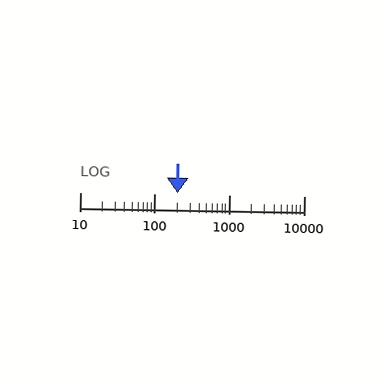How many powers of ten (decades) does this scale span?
The scale spans 3 decades, from 10 to 10000.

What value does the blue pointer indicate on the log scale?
The pointer indicates approximately 200.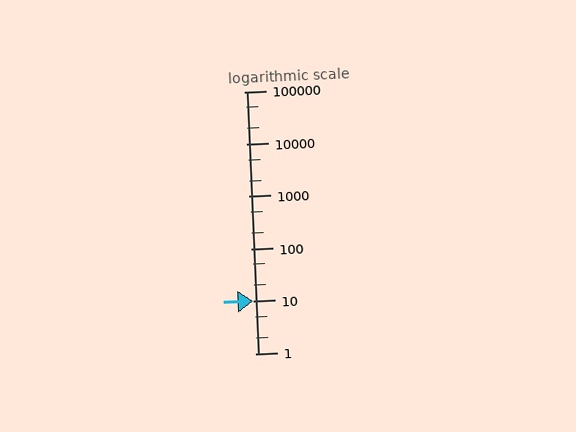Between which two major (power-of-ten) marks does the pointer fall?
The pointer is between 10 and 100.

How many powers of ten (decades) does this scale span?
The scale spans 5 decades, from 1 to 100000.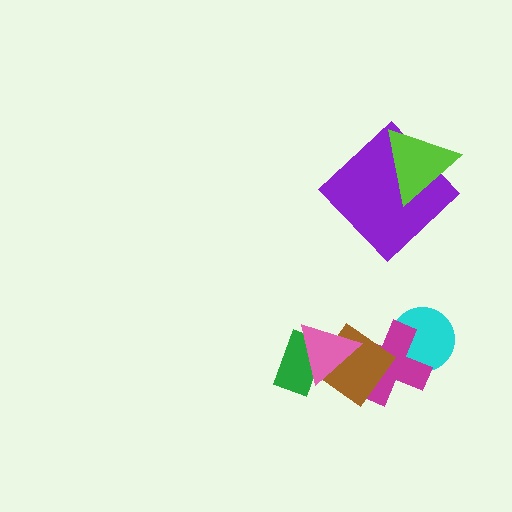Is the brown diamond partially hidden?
Yes, it is partially covered by another shape.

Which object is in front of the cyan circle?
The magenta cross is in front of the cyan circle.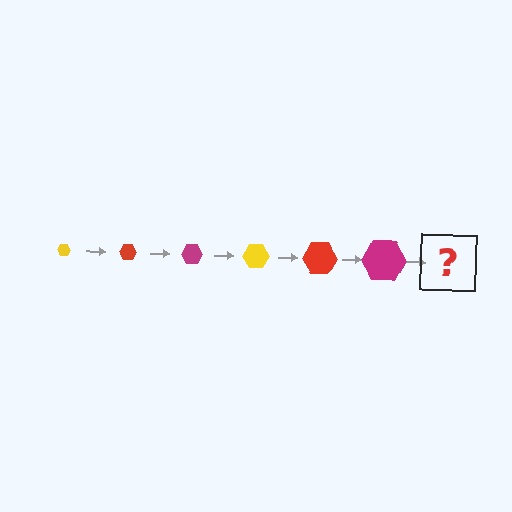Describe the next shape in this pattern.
It should be a yellow hexagon, larger than the previous one.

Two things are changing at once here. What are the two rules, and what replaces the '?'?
The two rules are that the hexagon grows larger each step and the color cycles through yellow, red, and magenta. The '?' should be a yellow hexagon, larger than the previous one.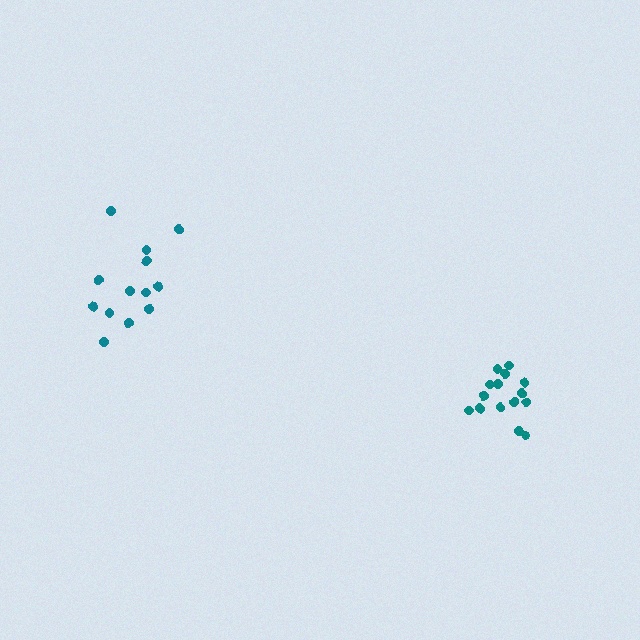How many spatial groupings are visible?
There are 2 spatial groupings.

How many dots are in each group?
Group 1: 13 dots, Group 2: 15 dots (28 total).